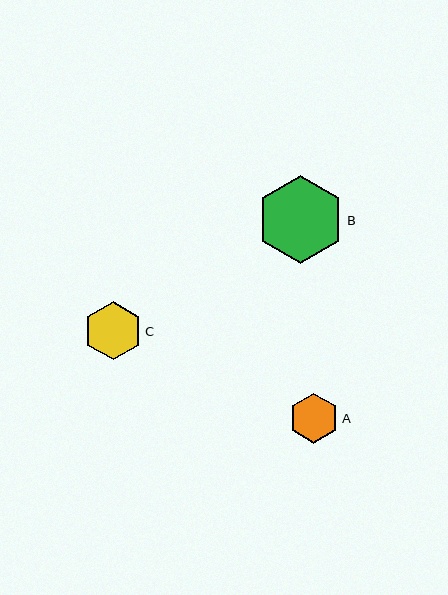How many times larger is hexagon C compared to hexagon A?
Hexagon C is approximately 1.2 times the size of hexagon A.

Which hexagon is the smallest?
Hexagon A is the smallest with a size of approximately 50 pixels.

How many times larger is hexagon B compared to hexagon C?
Hexagon B is approximately 1.5 times the size of hexagon C.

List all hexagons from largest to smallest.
From largest to smallest: B, C, A.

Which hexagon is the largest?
Hexagon B is the largest with a size of approximately 88 pixels.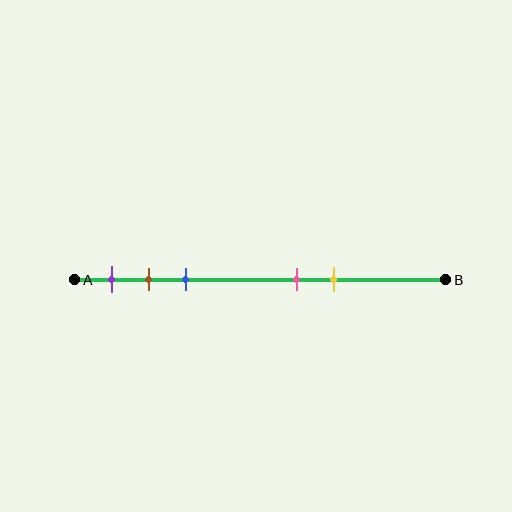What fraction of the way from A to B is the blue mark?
The blue mark is approximately 30% (0.3) of the way from A to B.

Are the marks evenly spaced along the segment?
No, the marks are not evenly spaced.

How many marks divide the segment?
There are 5 marks dividing the segment.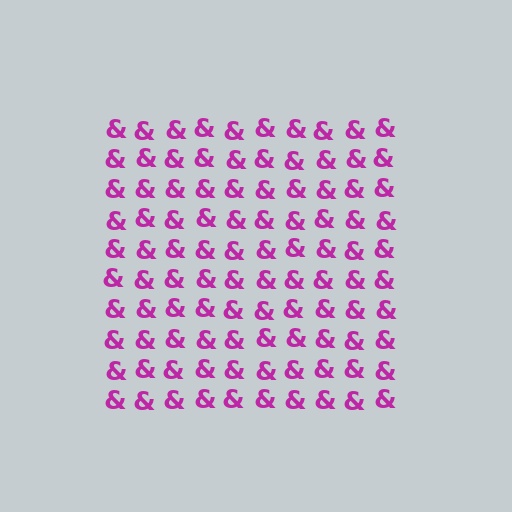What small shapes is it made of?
It is made of small ampersands.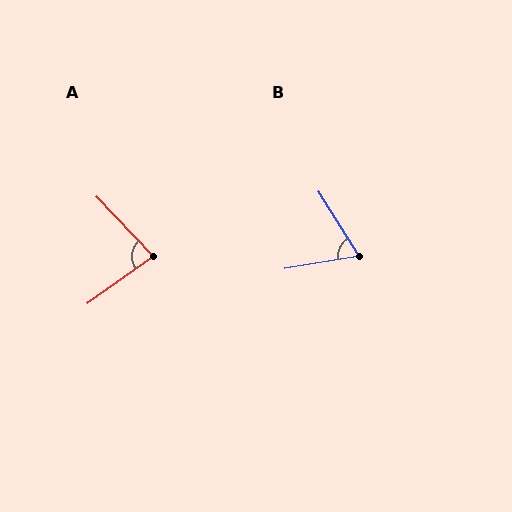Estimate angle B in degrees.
Approximately 67 degrees.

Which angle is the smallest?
B, at approximately 67 degrees.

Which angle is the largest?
A, at approximately 82 degrees.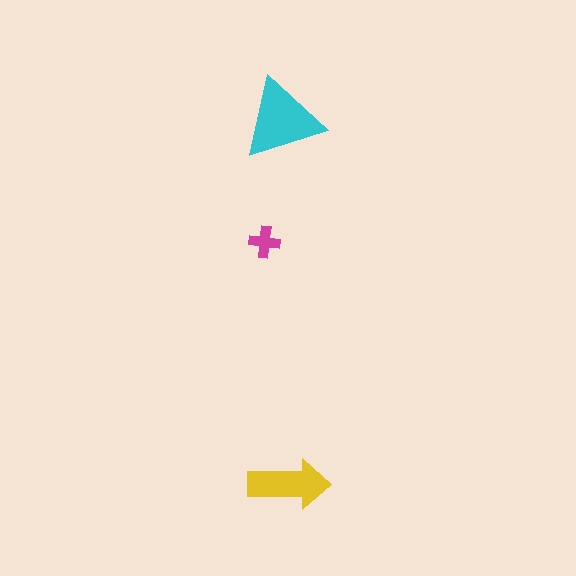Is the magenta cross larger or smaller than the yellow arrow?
Smaller.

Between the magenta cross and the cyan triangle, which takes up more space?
The cyan triangle.